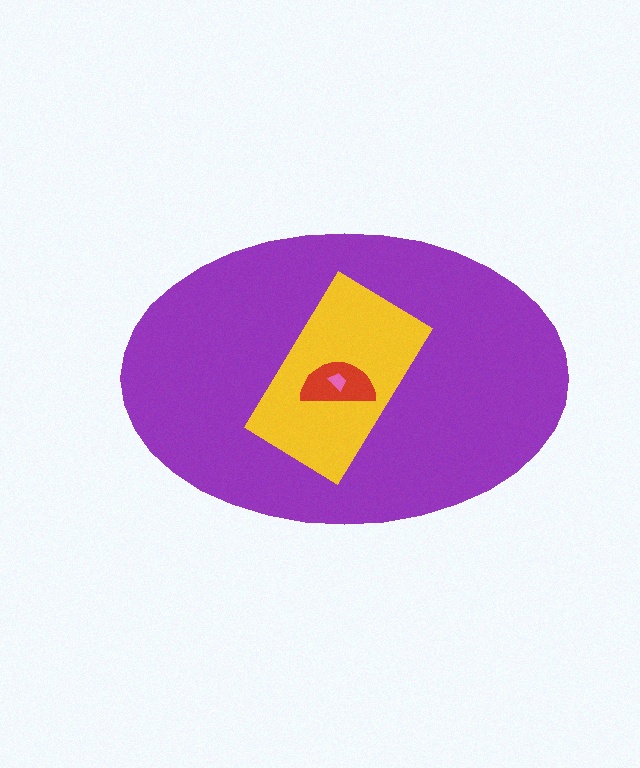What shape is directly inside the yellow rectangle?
The red semicircle.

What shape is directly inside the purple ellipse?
The yellow rectangle.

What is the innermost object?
The pink trapezoid.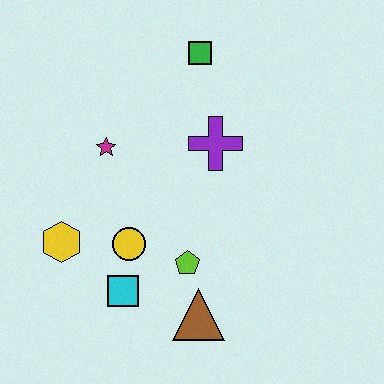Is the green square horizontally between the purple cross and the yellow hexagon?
Yes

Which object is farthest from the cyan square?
The green square is farthest from the cyan square.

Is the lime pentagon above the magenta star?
No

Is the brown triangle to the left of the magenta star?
No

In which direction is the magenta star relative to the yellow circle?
The magenta star is above the yellow circle.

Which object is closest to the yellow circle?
The cyan square is closest to the yellow circle.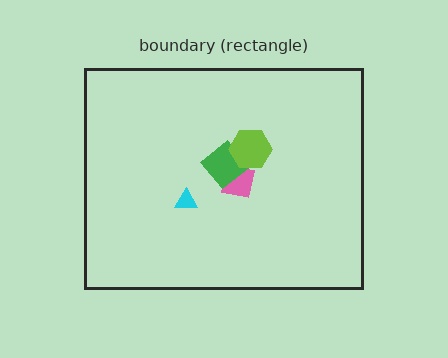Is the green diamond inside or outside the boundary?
Inside.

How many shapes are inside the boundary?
4 inside, 0 outside.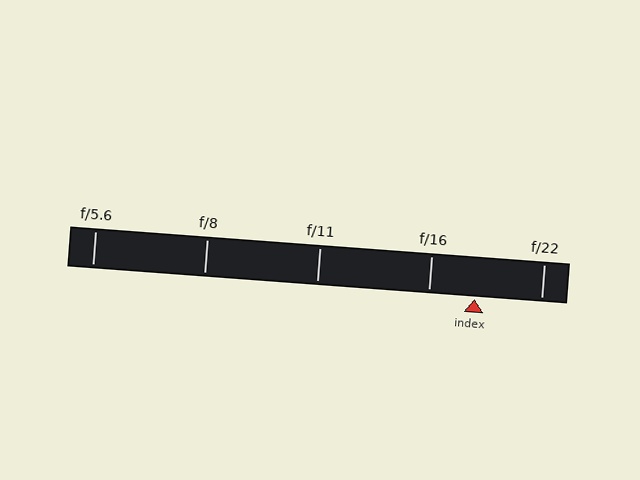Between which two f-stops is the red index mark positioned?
The index mark is between f/16 and f/22.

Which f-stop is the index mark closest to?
The index mark is closest to f/16.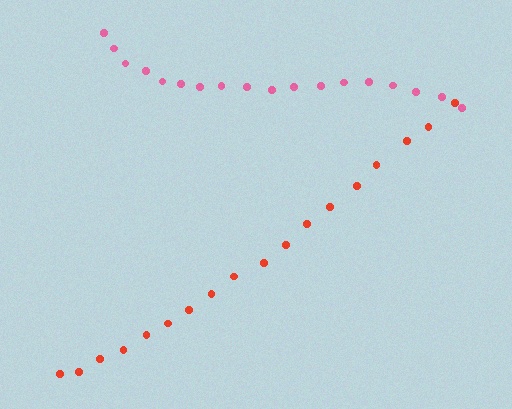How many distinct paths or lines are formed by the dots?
There are 2 distinct paths.